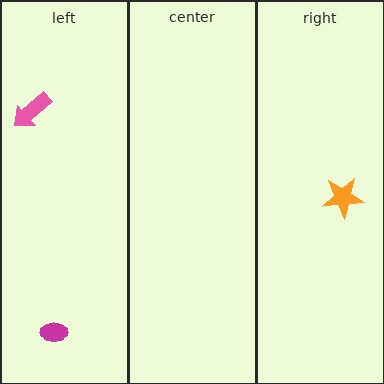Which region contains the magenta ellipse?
The left region.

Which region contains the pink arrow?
The left region.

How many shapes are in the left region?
2.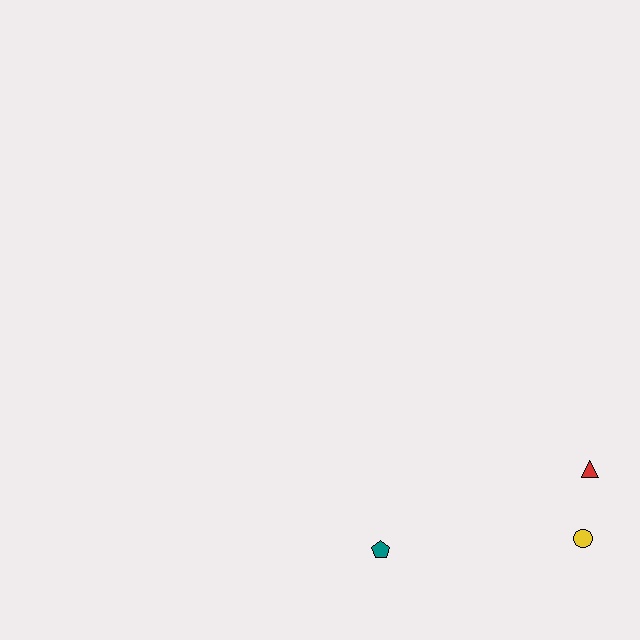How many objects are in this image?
There are 3 objects.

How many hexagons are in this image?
There are no hexagons.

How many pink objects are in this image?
There are no pink objects.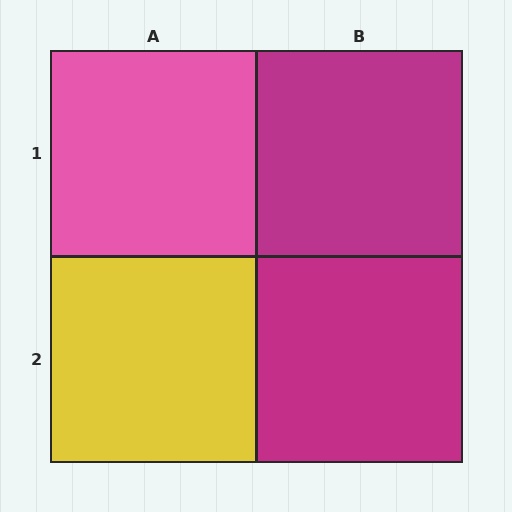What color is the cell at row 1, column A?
Pink.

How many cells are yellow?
1 cell is yellow.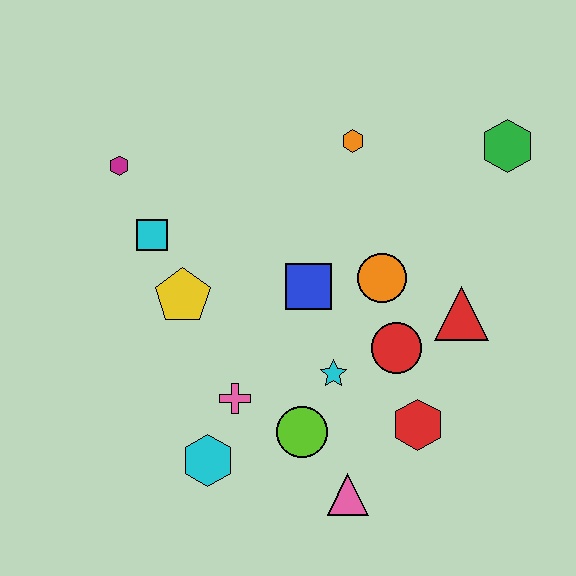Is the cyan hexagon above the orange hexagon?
No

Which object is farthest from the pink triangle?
The magenta hexagon is farthest from the pink triangle.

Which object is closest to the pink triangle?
The lime circle is closest to the pink triangle.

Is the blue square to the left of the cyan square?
No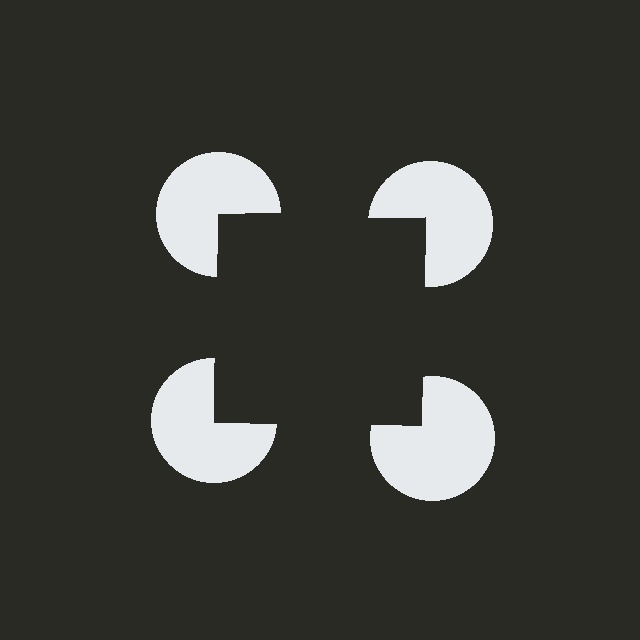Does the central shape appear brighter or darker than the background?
It typically appears slightly darker than the background, even though no actual brightness change is drawn.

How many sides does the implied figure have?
4 sides.